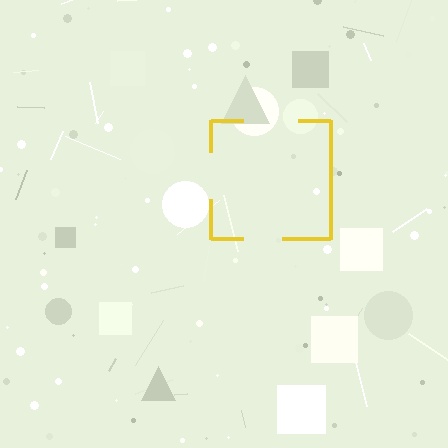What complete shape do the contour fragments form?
The contour fragments form a square.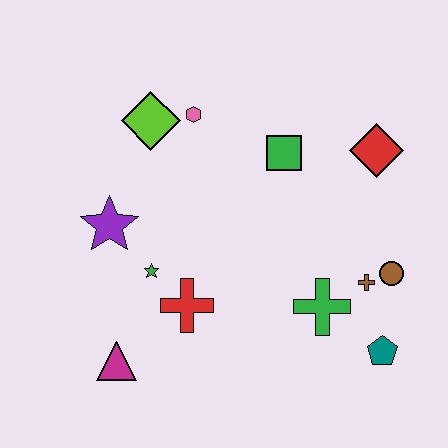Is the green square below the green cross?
No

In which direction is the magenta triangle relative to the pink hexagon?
The magenta triangle is below the pink hexagon.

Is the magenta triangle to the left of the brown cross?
Yes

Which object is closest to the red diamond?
The green square is closest to the red diamond.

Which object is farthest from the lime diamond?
The teal pentagon is farthest from the lime diamond.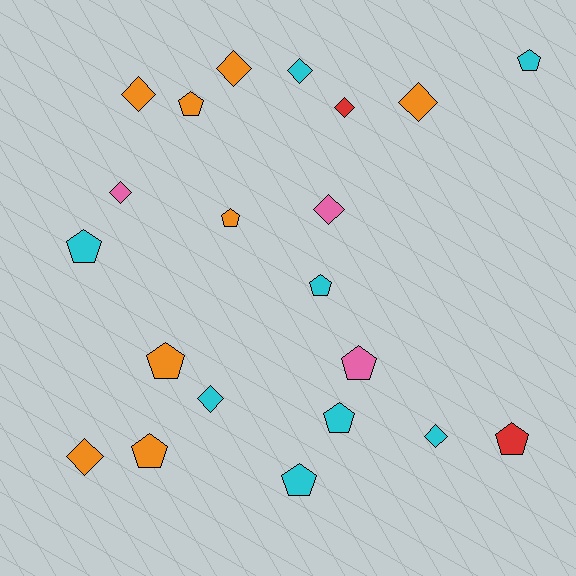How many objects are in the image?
There are 21 objects.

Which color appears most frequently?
Orange, with 8 objects.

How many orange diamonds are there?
There are 4 orange diamonds.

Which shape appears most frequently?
Pentagon, with 11 objects.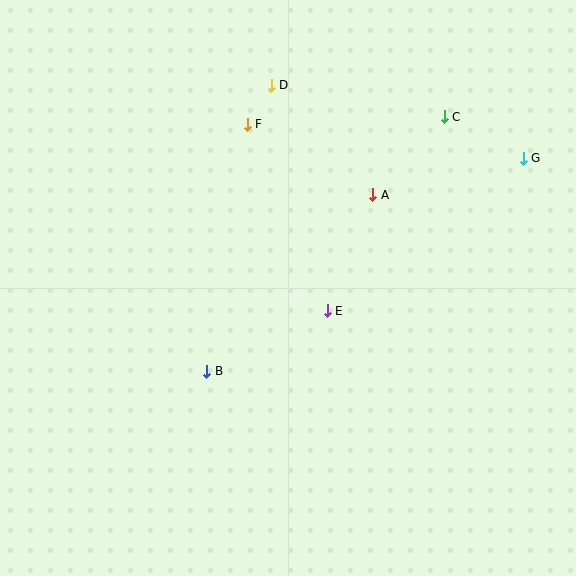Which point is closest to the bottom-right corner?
Point E is closest to the bottom-right corner.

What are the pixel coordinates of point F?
Point F is at (247, 124).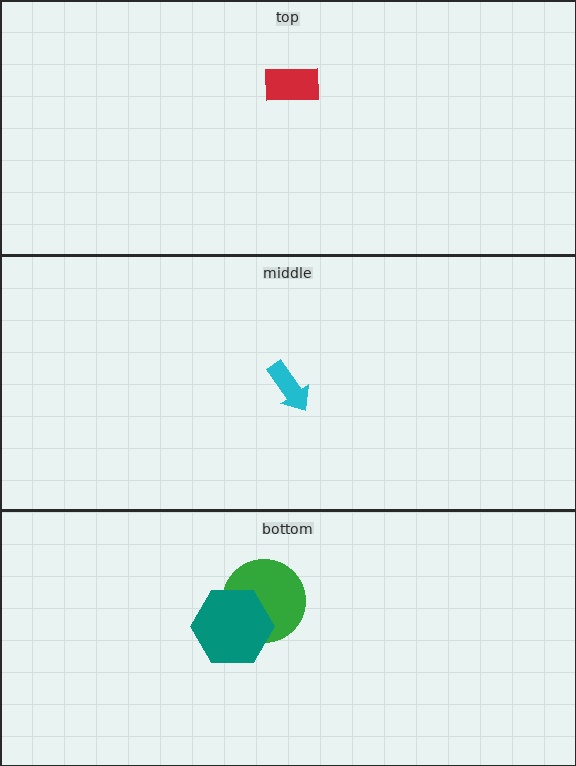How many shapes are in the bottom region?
2.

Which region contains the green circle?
The bottom region.